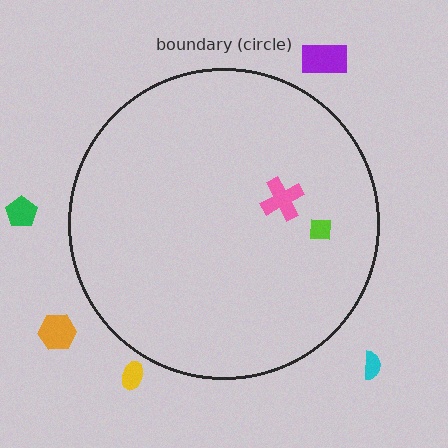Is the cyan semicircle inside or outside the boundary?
Outside.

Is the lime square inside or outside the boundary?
Inside.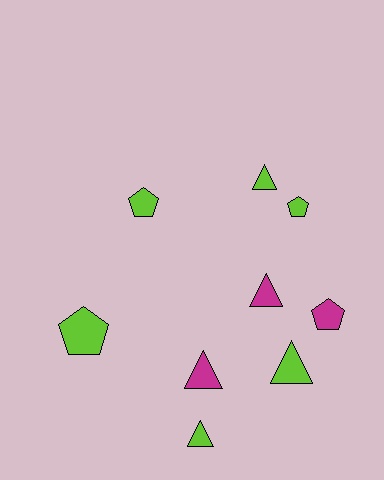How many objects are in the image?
There are 9 objects.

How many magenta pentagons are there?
There is 1 magenta pentagon.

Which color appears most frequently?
Lime, with 6 objects.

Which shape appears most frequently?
Triangle, with 5 objects.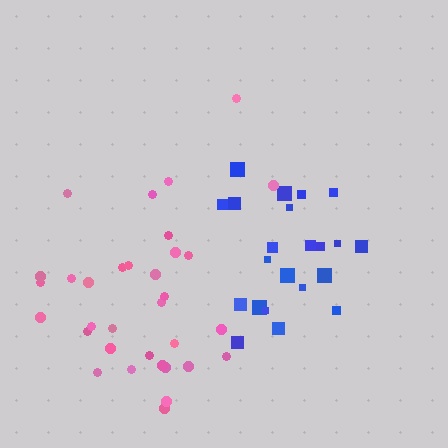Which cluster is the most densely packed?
Blue.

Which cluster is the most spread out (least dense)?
Pink.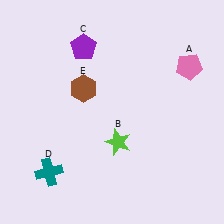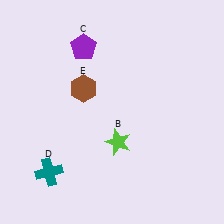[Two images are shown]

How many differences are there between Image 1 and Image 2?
There is 1 difference between the two images.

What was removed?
The pink pentagon (A) was removed in Image 2.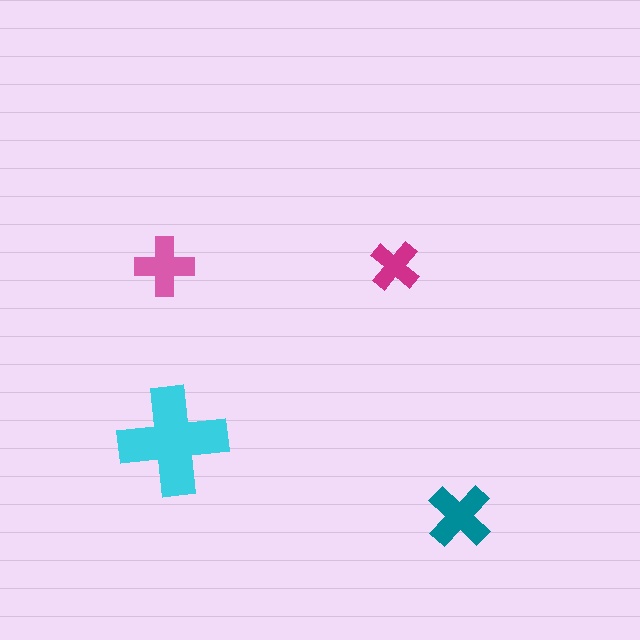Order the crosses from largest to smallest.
the cyan one, the teal one, the pink one, the magenta one.